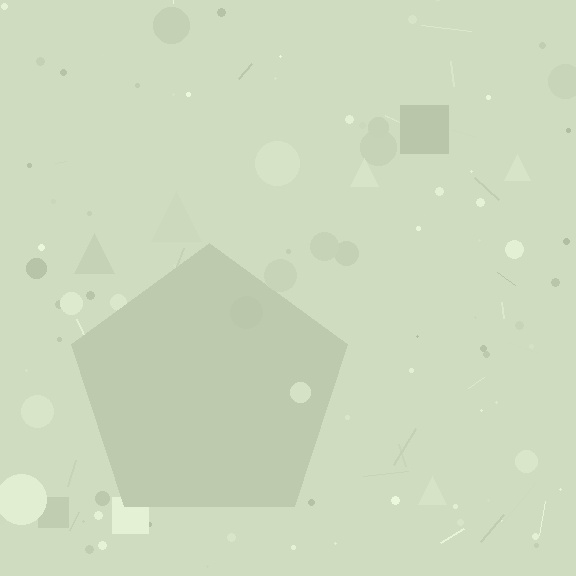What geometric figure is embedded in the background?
A pentagon is embedded in the background.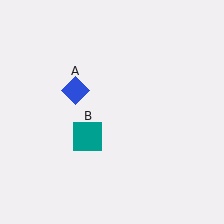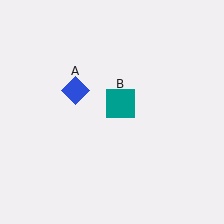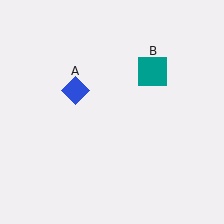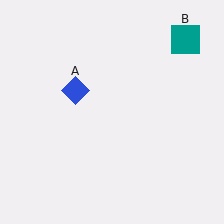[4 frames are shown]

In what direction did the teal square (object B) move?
The teal square (object B) moved up and to the right.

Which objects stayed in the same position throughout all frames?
Blue diamond (object A) remained stationary.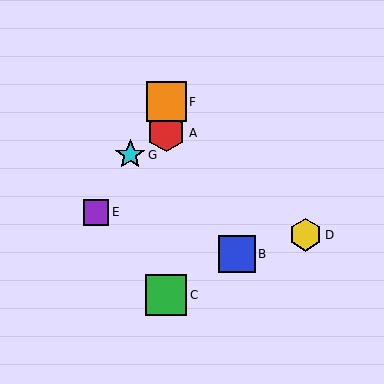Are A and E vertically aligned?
No, A is at x≈166 and E is at x≈96.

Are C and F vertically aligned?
Yes, both are at x≈166.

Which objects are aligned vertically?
Objects A, C, F are aligned vertically.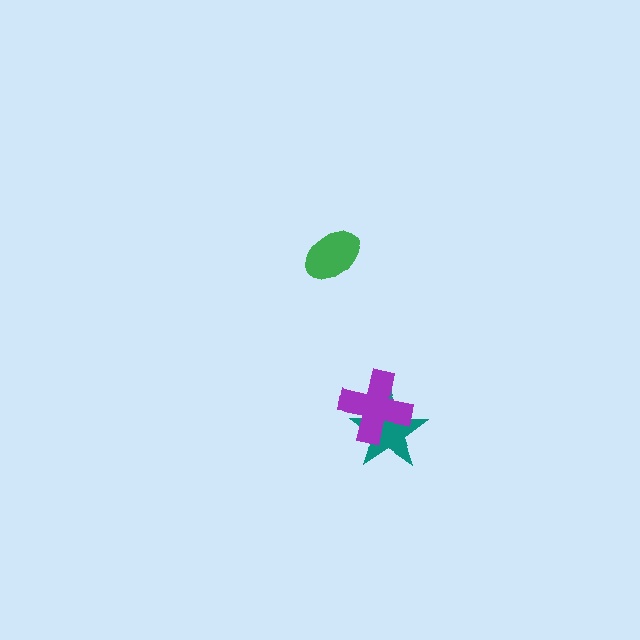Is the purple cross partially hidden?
No, no other shape covers it.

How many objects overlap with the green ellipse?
0 objects overlap with the green ellipse.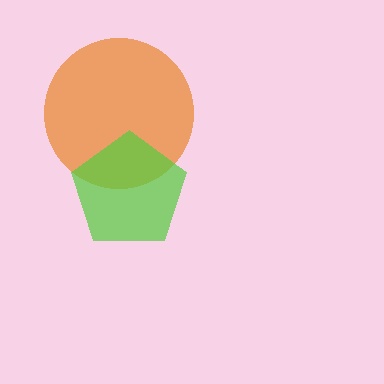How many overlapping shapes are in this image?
There are 2 overlapping shapes in the image.